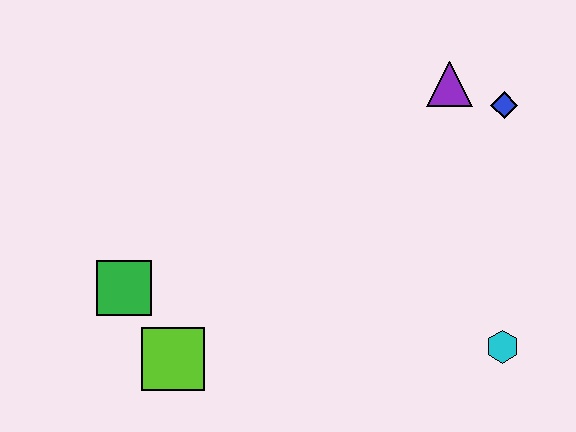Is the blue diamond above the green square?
Yes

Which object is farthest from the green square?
The blue diamond is farthest from the green square.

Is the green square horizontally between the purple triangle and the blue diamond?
No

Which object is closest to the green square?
The lime square is closest to the green square.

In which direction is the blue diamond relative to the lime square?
The blue diamond is to the right of the lime square.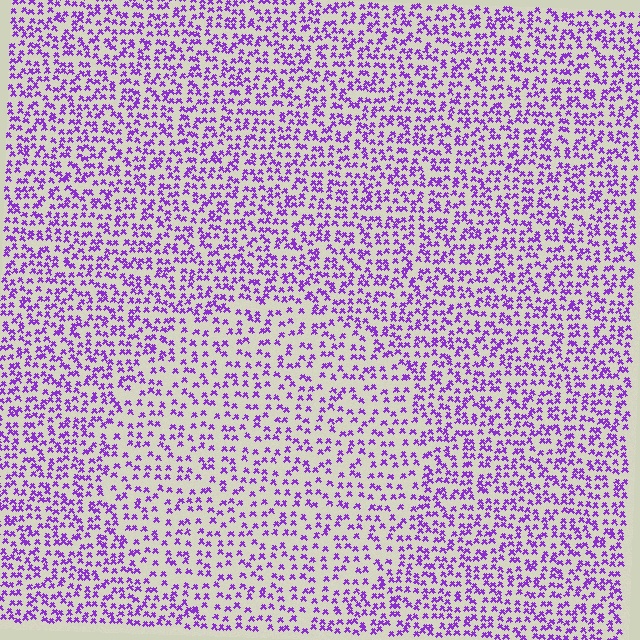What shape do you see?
I see a circle.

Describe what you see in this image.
The image contains small purple elements arranged at two different densities. A circle-shaped region is visible where the elements are less densely packed than the surrounding area.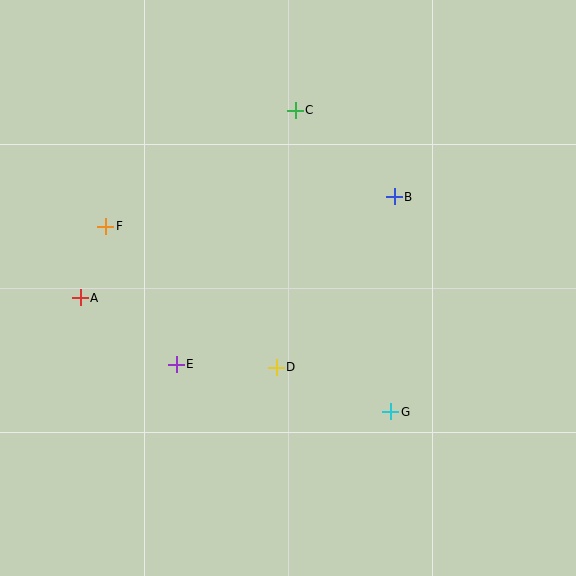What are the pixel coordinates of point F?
Point F is at (106, 226).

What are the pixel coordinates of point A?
Point A is at (80, 298).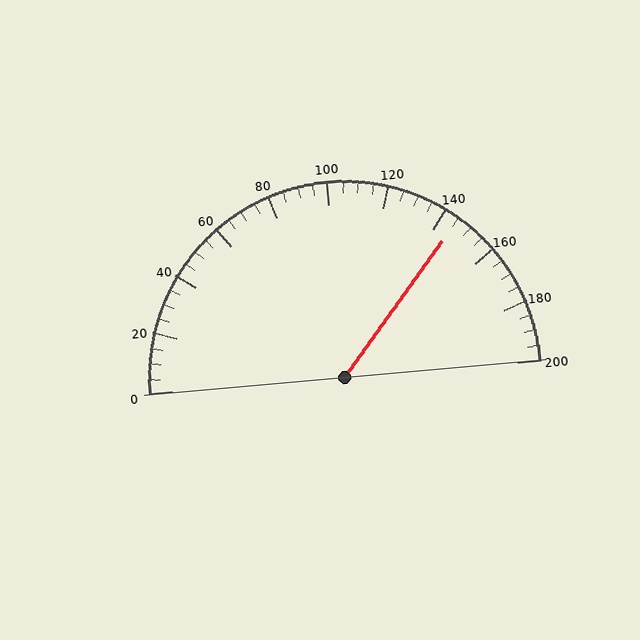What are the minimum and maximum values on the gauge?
The gauge ranges from 0 to 200.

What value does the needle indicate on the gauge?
The needle indicates approximately 145.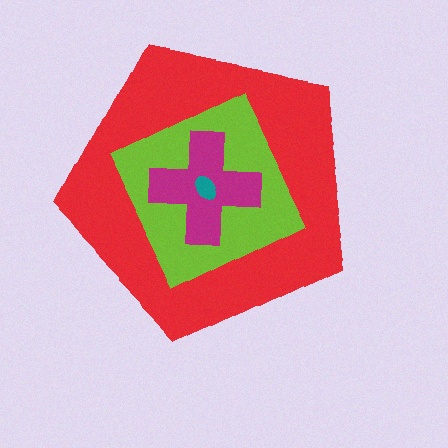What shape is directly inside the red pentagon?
The lime diamond.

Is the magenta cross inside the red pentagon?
Yes.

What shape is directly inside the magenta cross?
The teal ellipse.